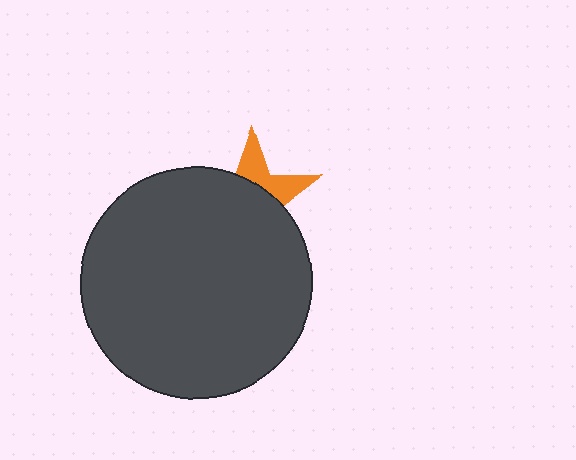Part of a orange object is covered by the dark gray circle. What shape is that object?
It is a star.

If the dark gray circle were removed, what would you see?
You would see the complete orange star.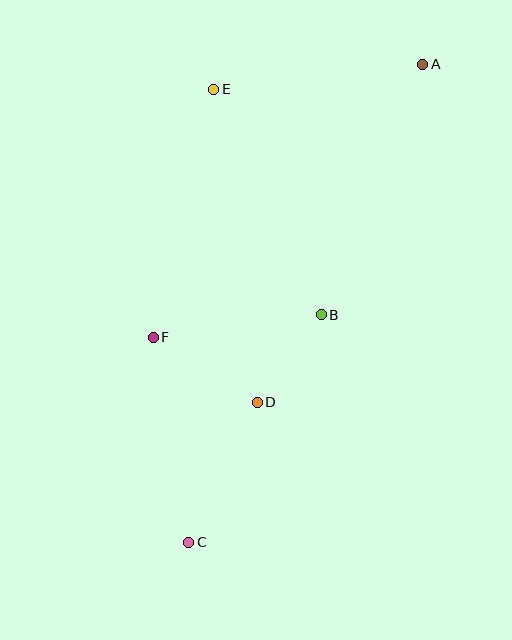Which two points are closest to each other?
Points B and D are closest to each other.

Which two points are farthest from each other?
Points A and C are farthest from each other.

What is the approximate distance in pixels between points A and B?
The distance between A and B is approximately 271 pixels.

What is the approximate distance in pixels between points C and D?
The distance between C and D is approximately 156 pixels.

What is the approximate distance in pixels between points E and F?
The distance between E and F is approximately 255 pixels.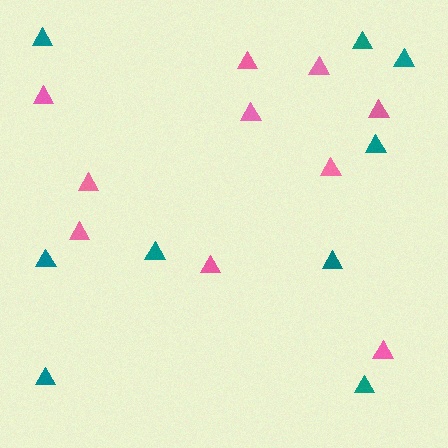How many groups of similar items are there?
There are 2 groups: one group of pink triangles (10) and one group of teal triangles (9).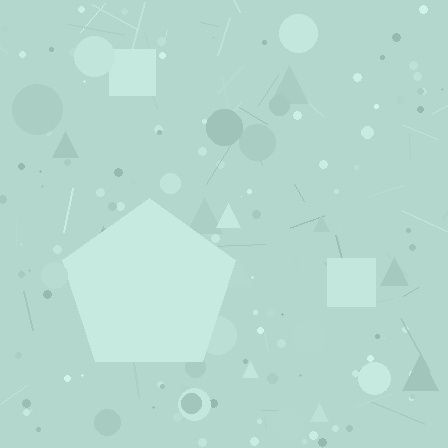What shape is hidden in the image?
A pentagon is hidden in the image.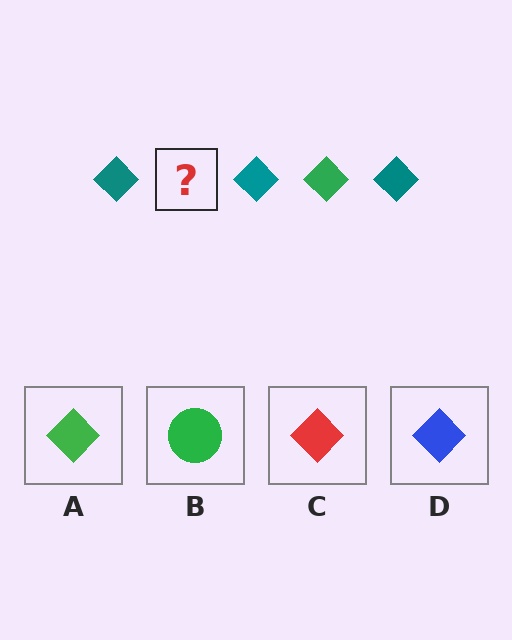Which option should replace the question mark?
Option A.